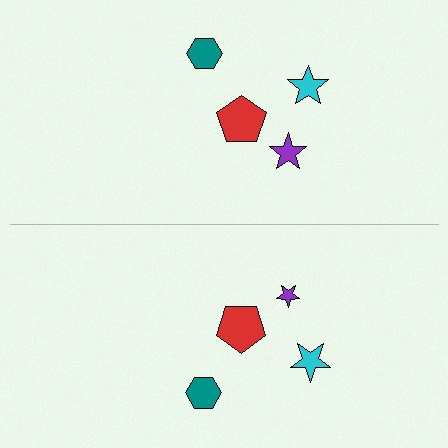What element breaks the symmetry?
The purple star on the bottom side has a different size than its mirror counterpart.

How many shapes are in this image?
There are 8 shapes in this image.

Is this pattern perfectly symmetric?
No, the pattern is not perfectly symmetric. The purple star on the bottom side has a different size than its mirror counterpart.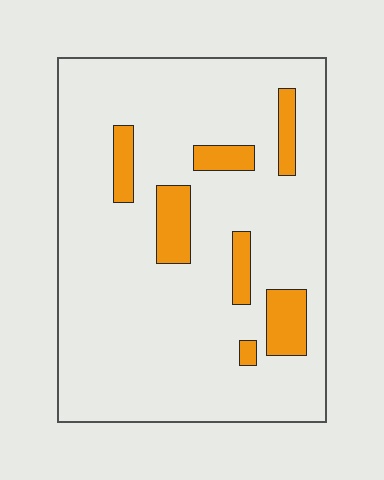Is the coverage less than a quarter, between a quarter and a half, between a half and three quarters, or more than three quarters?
Less than a quarter.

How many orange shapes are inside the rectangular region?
7.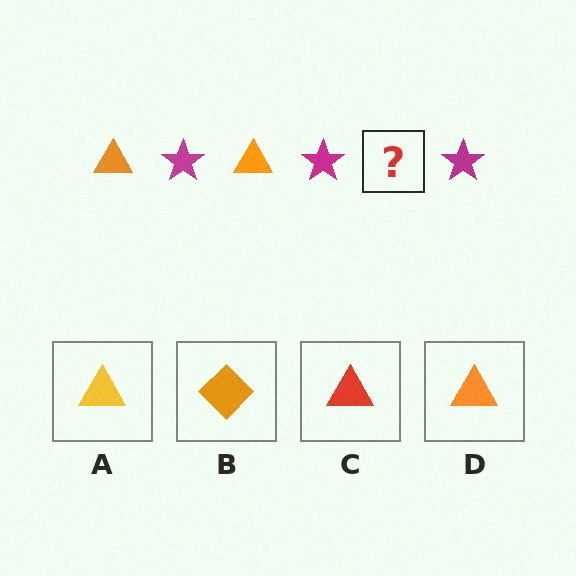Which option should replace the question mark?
Option D.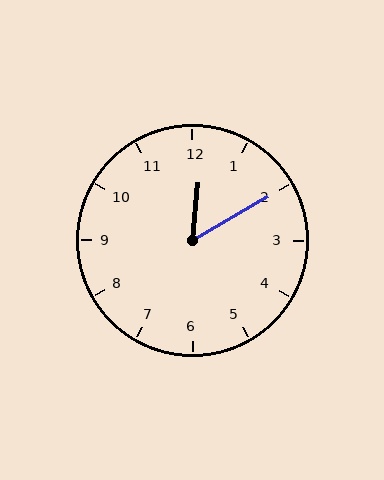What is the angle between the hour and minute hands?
Approximately 55 degrees.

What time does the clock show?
12:10.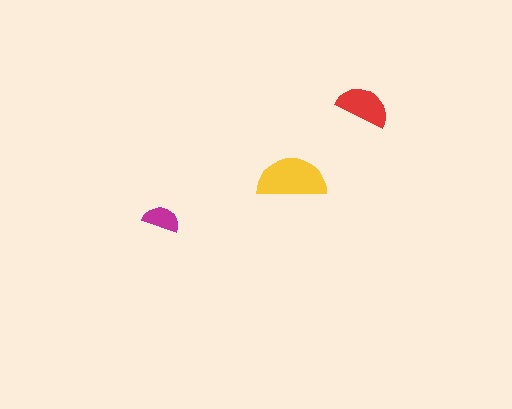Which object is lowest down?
The magenta semicircle is bottommost.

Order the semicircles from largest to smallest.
the yellow one, the red one, the magenta one.